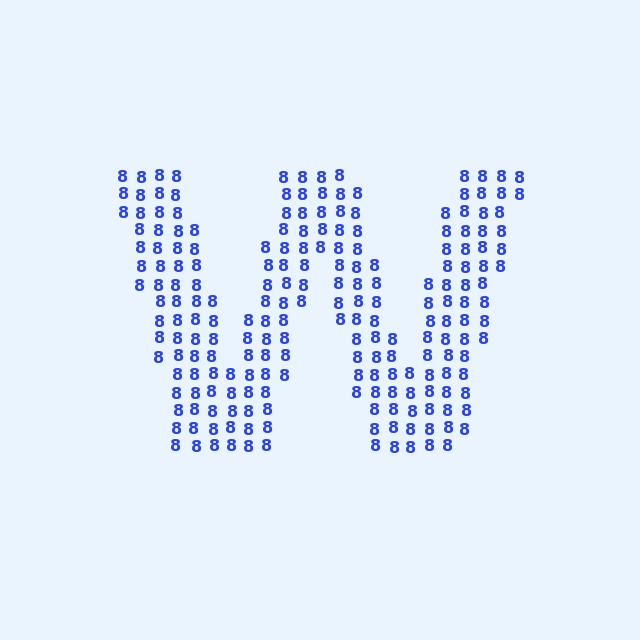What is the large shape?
The large shape is the letter W.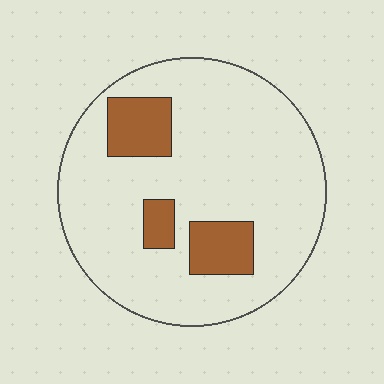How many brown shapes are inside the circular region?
3.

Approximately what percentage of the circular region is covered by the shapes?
Approximately 15%.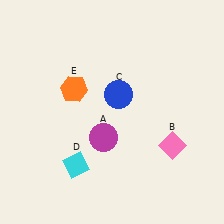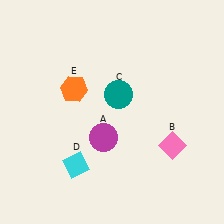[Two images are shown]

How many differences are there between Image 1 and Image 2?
There is 1 difference between the two images.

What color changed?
The circle (C) changed from blue in Image 1 to teal in Image 2.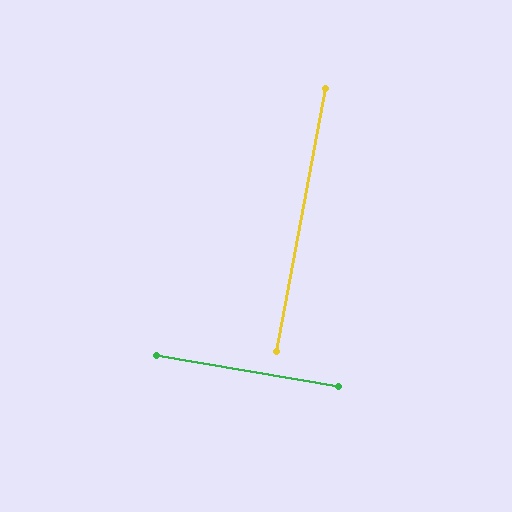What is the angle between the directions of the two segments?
Approximately 89 degrees.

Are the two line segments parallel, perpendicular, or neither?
Perpendicular — they meet at approximately 89°.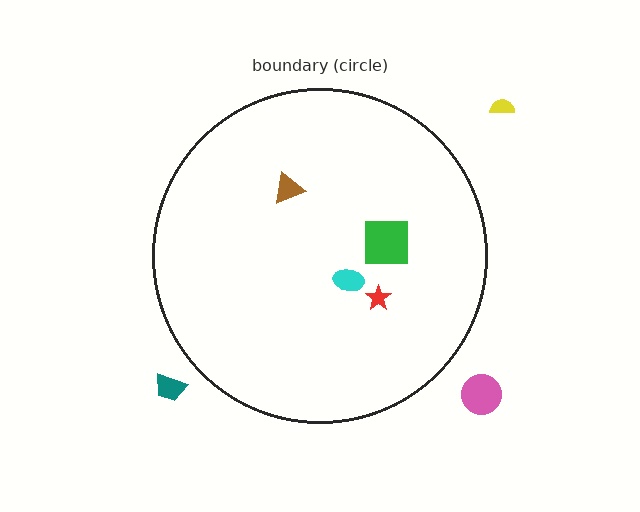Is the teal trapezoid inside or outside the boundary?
Outside.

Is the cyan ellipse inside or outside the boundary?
Inside.